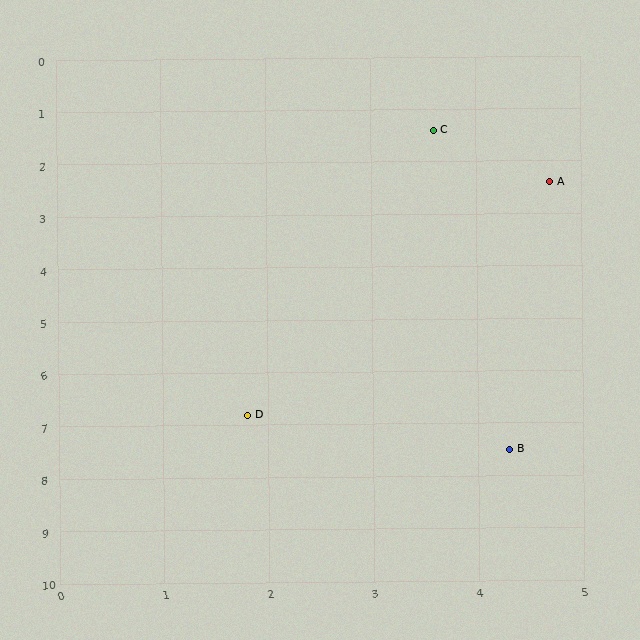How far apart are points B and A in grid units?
Points B and A are about 5.1 grid units apart.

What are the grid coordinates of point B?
Point B is at approximately (4.3, 7.5).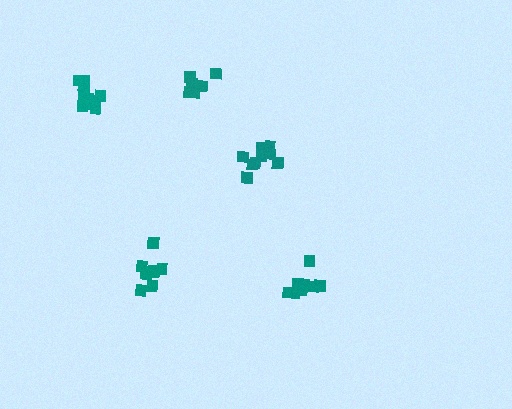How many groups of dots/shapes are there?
There are 5 groups.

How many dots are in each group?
Group 1: 9 dots, Group 2: 10 dots, Group 3: 7 dots, Group 4: 8 dots, Group 5: 9 dots (43 total).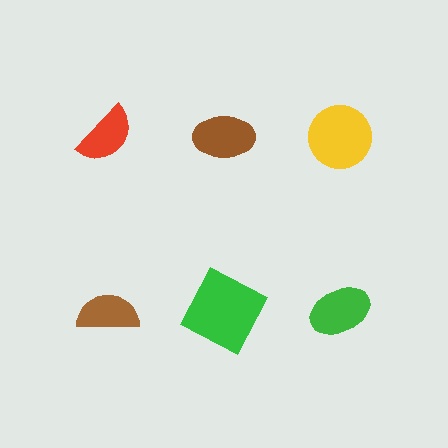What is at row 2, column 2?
A green square.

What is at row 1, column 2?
A brown ellipse.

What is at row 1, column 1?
A red semicircle.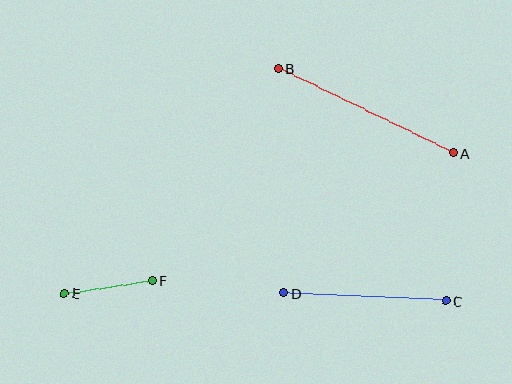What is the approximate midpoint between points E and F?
The midpoint is at approximately (108, 287) pixels.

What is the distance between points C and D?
The distance is approximately 163 pixels.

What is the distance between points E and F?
The distance is approximately 89 pixels.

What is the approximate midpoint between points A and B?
The midpoint is at approximately (366, 111) pixels.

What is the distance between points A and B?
The distance is approximately 194 pixels.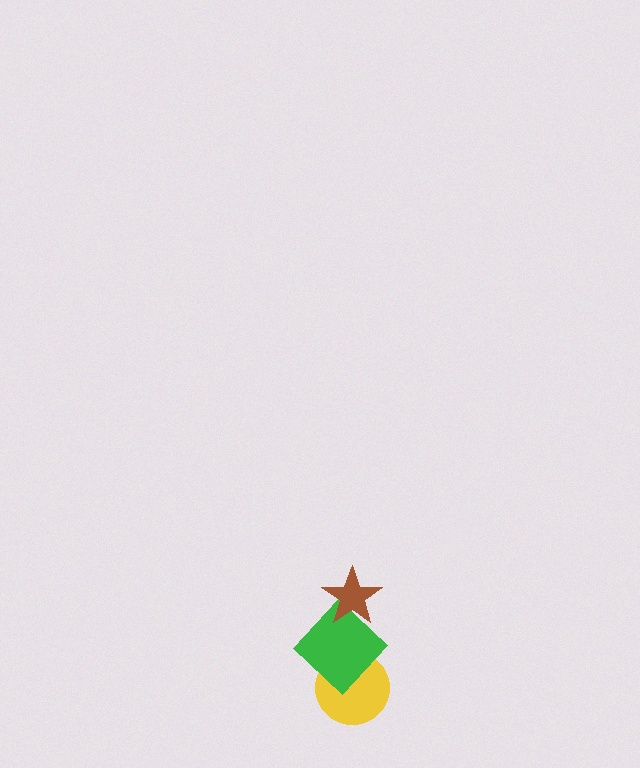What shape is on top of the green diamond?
The brown star is on top of the green diamond.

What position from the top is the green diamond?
The green diamond is 2nd from the top.